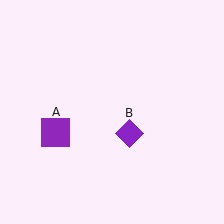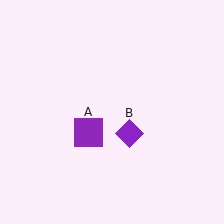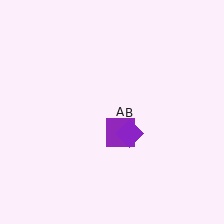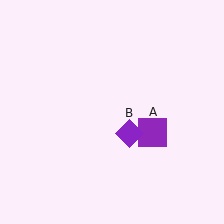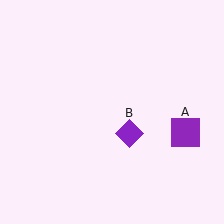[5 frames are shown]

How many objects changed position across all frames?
1 object changed position: purple square (object A).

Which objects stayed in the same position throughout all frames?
Purple diamond (object B) remained stationary.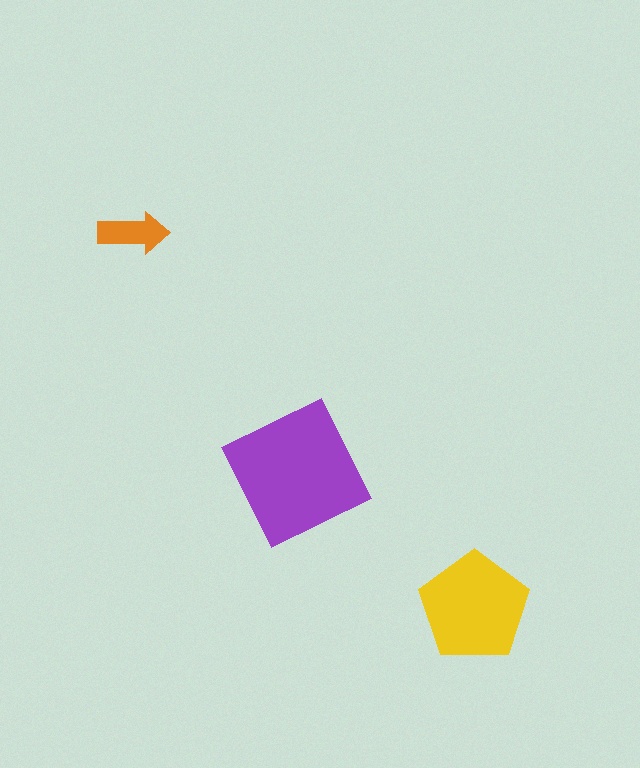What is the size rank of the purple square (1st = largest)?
1st.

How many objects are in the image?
There are 3 objects in the image.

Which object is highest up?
The orange arrow is topmost.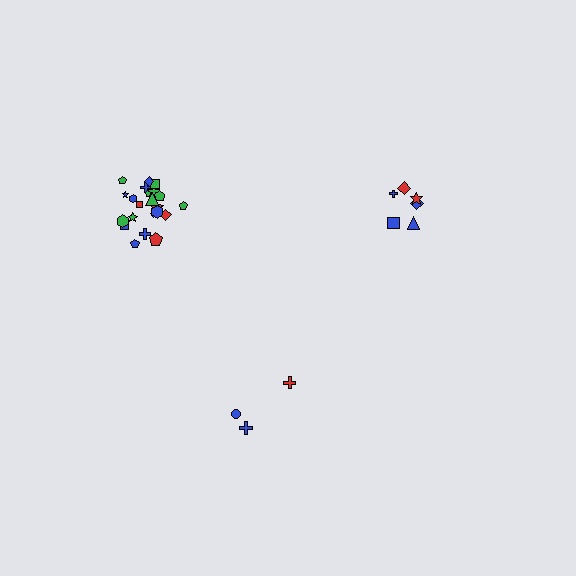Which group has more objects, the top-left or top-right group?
The top-left group.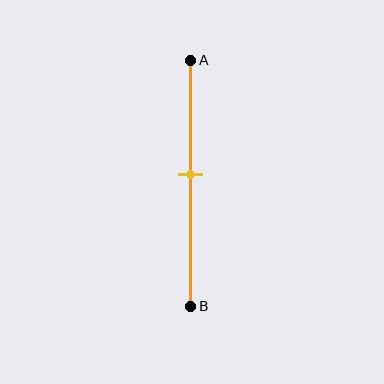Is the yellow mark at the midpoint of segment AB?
No, the mark is at about 45% from A, not at the 50% midpoint.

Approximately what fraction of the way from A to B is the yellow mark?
The yellow mark is approximately 45% of the way from A to B.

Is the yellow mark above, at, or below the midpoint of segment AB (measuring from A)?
The yellow mark is above the midpoint of segment AB.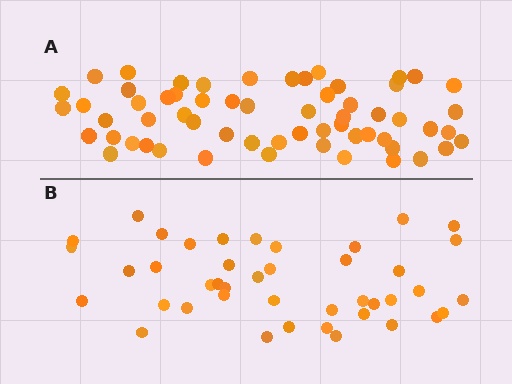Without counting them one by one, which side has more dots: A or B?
Region A (the top region) has more dots.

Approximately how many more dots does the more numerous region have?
Region A has approximately 20 more dots than region B.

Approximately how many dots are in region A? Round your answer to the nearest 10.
About 60 dots.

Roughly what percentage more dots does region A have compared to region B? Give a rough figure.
About 45% more.